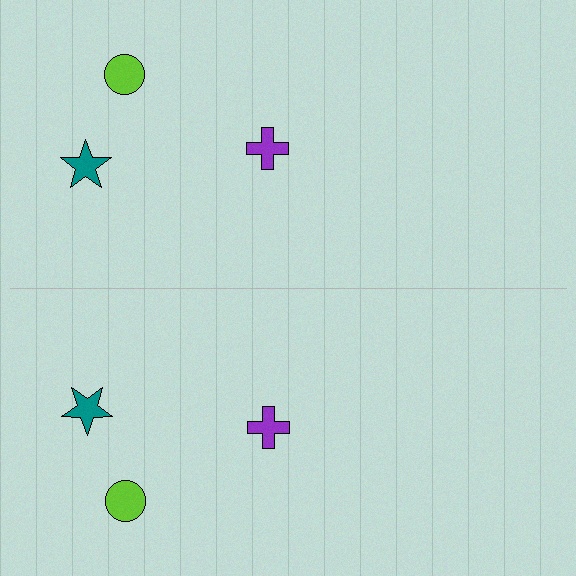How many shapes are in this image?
There are 6 shapes in this image.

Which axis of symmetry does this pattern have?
The pattern has a horizontal axis of symmetry running through the center of the image.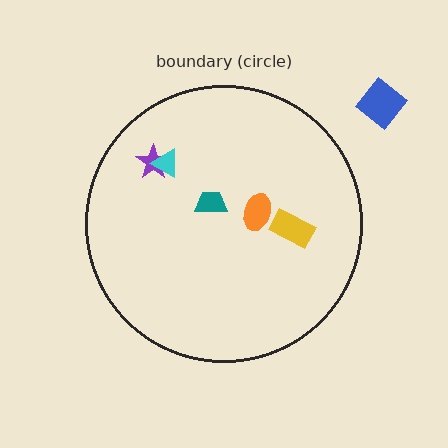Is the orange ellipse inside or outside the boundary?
Inside.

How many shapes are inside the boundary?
5 inside, 1 outside.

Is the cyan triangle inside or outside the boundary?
Inside.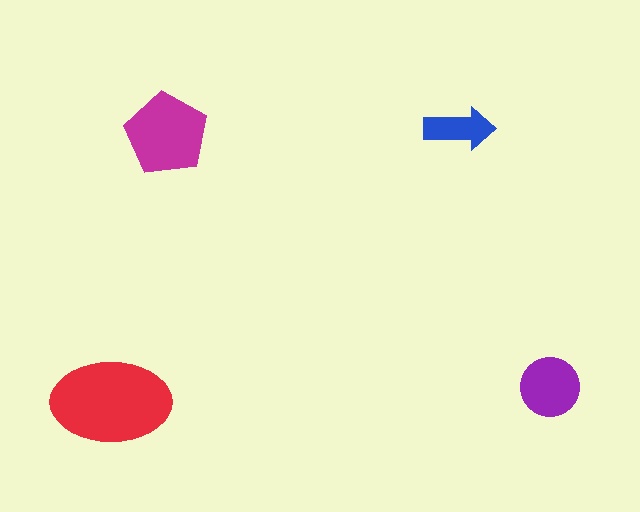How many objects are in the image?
There are 4 objects in the image.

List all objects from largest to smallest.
The red ellipse, the magenta pentagon, the purple circle, the blue arrow.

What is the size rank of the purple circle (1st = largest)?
3rd.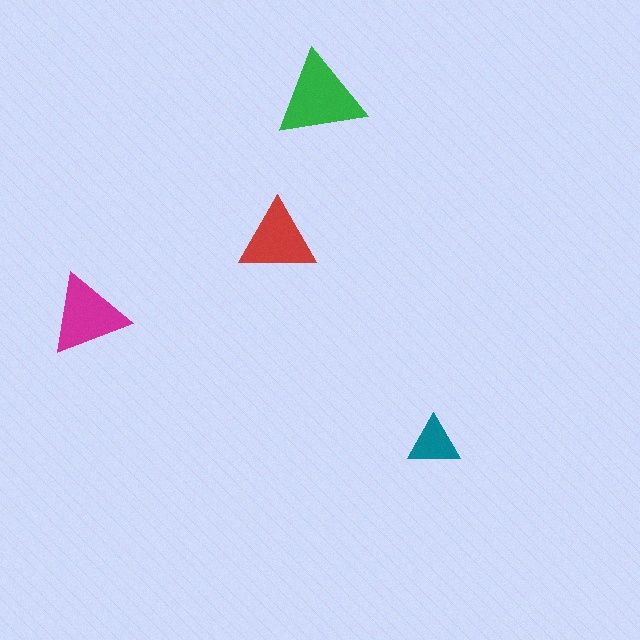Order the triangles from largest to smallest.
the green one, the magenta one, the red one, the teal one.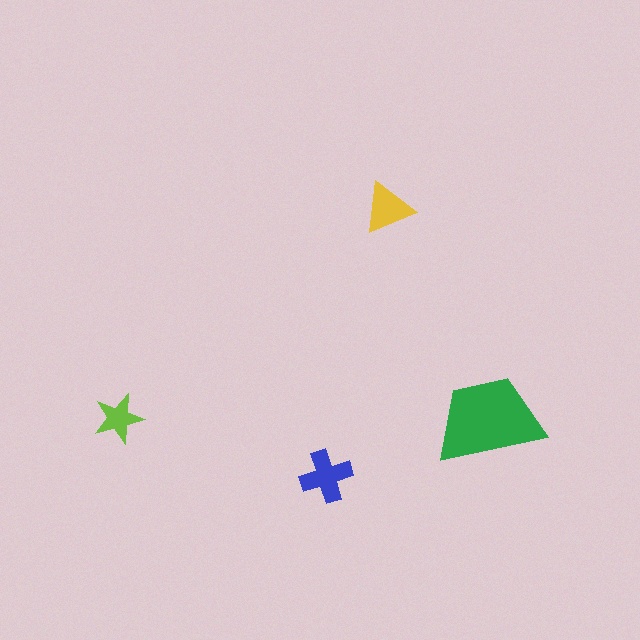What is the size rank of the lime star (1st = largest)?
4th.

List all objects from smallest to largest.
The lime star, the yellow triangle, the blue cross, the green trapezoid.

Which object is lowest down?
The blue cross is bottommost.